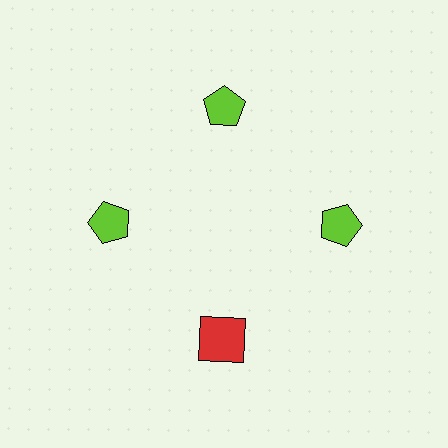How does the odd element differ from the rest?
It differs in both color (red instead of lime) and shape (square instead of pentagon).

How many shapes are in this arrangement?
There are 4 shapes arranged in a ring pattern.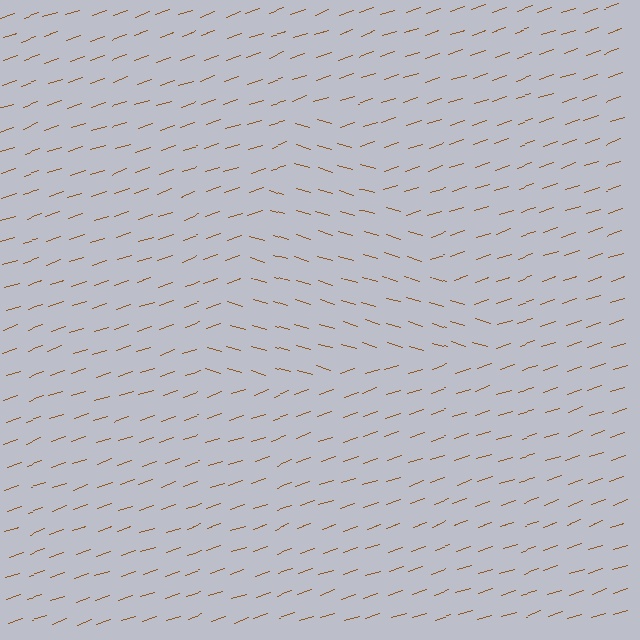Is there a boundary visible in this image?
Yes, there is a texture boundary formed by a change in line orientation.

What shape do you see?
I see a triangle.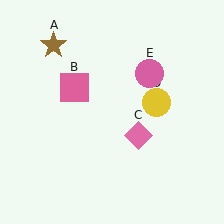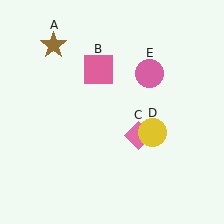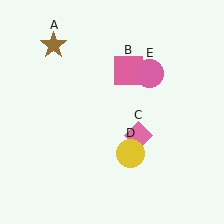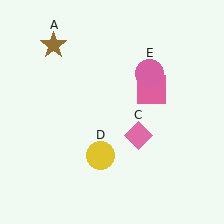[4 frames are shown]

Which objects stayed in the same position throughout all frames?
Brown star (object A) and pink diamond (object C) and pink circle (object E) remained stationary.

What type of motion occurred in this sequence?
The pink square (object B), yellow circle (object D) rotated clockwise around the center of the scene.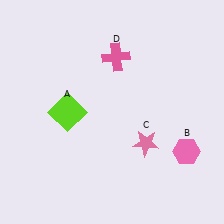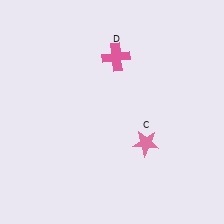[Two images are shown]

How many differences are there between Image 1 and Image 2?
There are 2 differences between the two images.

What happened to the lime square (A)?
The lime square (A) was removed in Image 2. It was in the bottom-left area of Image 1.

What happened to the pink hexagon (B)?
The pink hexagon (B) was removed in Image 2. It was in the bottom-right area of Image 1.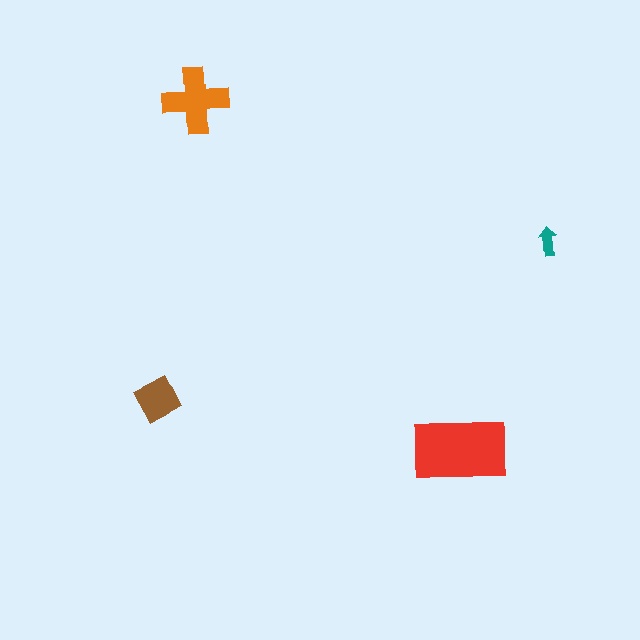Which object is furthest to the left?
The brown square is leftmost.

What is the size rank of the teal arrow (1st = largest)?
4th.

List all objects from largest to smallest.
The red rectangle, the orange cross, the brown square, the teal arrow.